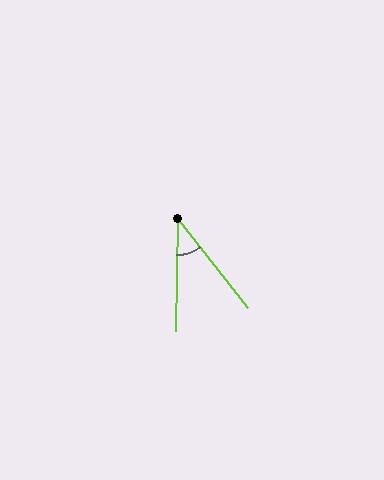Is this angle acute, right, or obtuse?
It is acute.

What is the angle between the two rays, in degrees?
Approximately 40 degrees.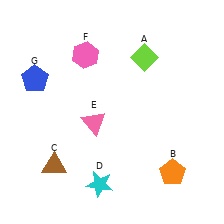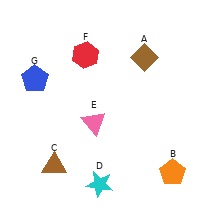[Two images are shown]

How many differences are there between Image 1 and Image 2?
There are 2 differences between the two images.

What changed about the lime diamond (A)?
In Image 1, A is lime. In Image 2, it changed to brown.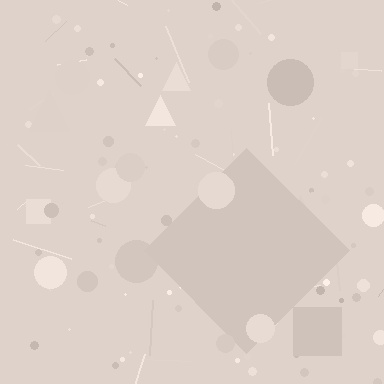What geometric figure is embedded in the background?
A diamond is embedded in the background.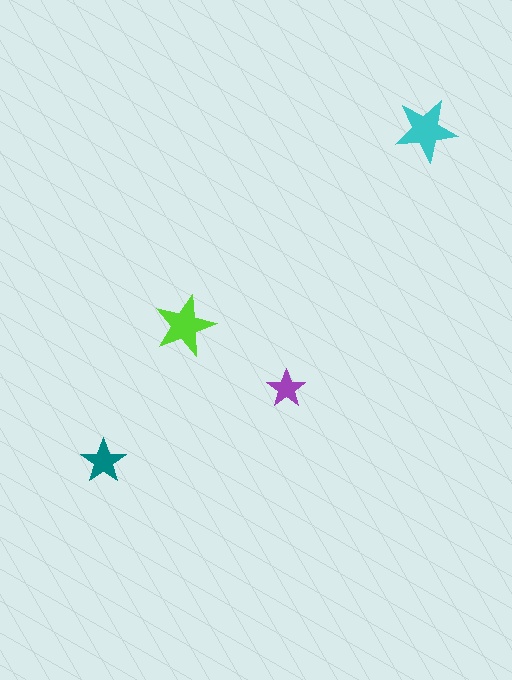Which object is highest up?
The cyan star is topmost.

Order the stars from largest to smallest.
the cyan one, the lime one, the teal one, the purple one.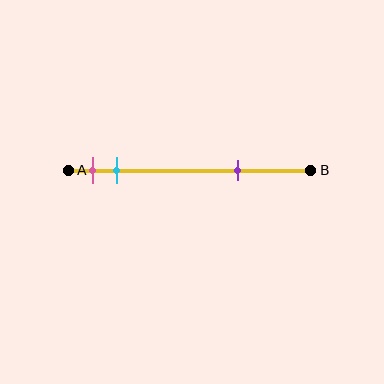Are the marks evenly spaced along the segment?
No, the marks are not evenly spaced.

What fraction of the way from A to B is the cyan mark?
The cyan mark is approximately 20% (0.2) of the way from A to B.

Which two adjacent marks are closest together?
The pink and cyan marks are the closest adjacent pair.